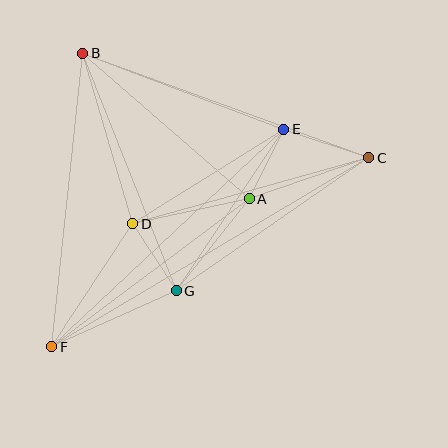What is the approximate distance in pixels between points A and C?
The distance between A and C is approximately 126 pixels.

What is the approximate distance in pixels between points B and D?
The distance between B and D is approximately 178 pixels.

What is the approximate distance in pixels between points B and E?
The distance between B and E is approximately 215 pixels.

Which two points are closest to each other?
Points A and E are closest to each other.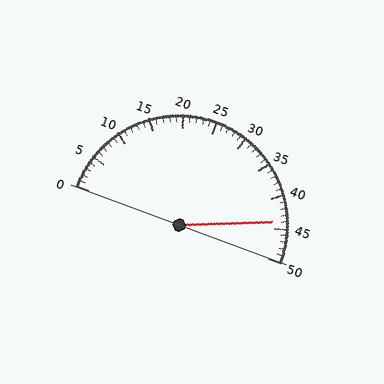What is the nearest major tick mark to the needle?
The nearest major tick mark is 45.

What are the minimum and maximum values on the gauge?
The gauge ranges from 0 to 50.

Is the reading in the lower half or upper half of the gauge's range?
The reading is in the upper half of the range (0 to 50).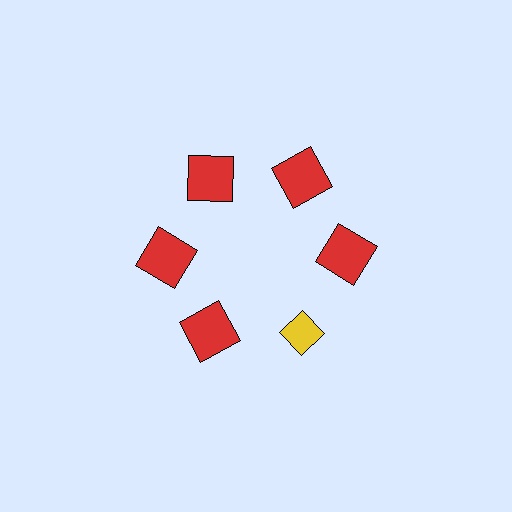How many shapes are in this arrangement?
There are 6 shapes arranged in a ring pattern.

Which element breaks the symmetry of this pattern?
The yellow diamond at roughly the 5 o'clock position breaks the symmetry. All other shapes are red squares.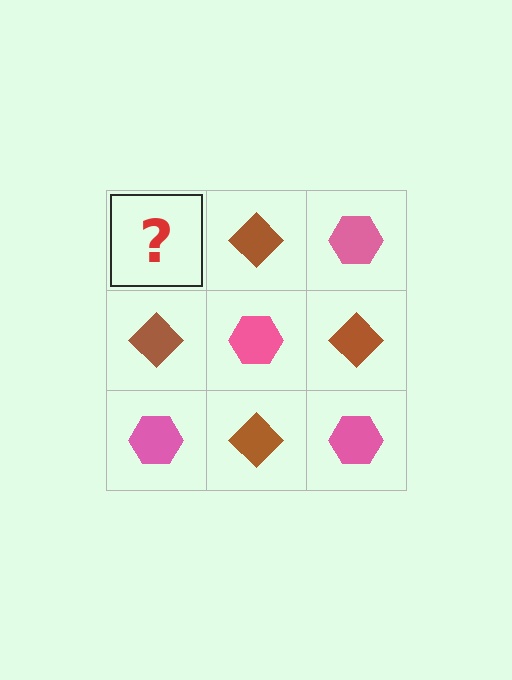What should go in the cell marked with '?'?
The missing cell should contain a pink hexagon.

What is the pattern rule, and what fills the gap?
The rule is that it alternates pink hexagon and brown diamond in a checkerboard pattern. The gap should be filled with a pink hexagon.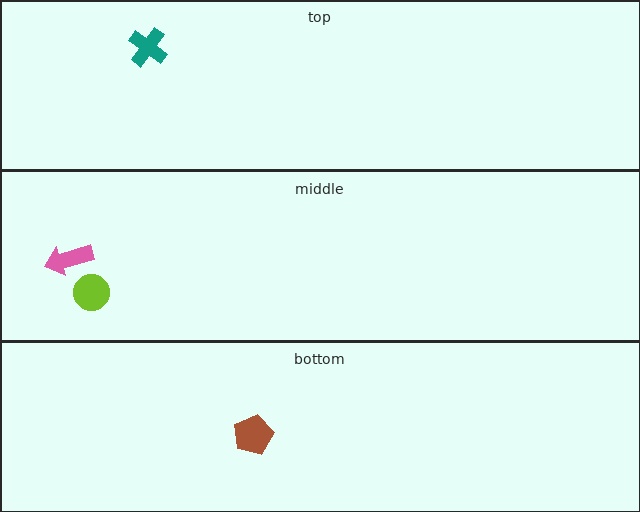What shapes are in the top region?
The teal cross.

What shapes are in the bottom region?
The brown pentagon.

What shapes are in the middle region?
The pink arrow, the lime circle.